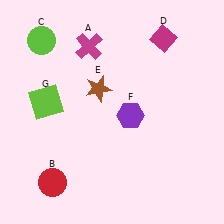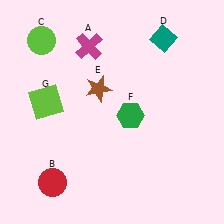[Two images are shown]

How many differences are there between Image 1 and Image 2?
There are 2 differences between the two images.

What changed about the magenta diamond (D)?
In Image 1, D is magenta. In Image 2, it changed to teal.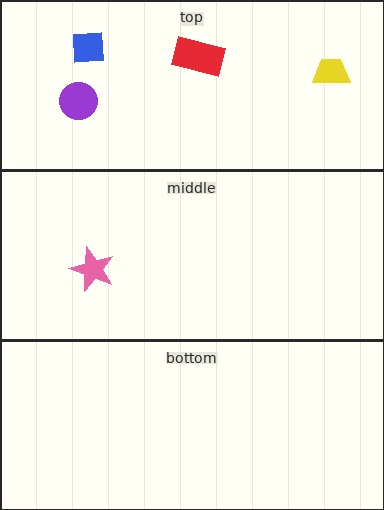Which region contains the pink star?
The middle region.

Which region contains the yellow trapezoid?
The top region.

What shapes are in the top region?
The yellow trapezoid, the red rectangle, the blue square, the purple circle.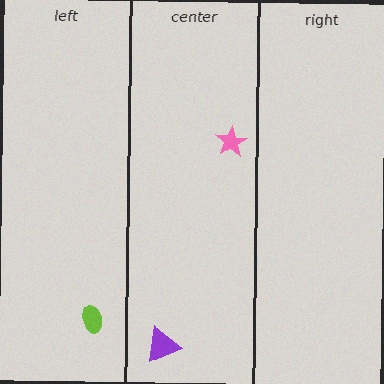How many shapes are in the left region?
1.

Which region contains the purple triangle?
The center region.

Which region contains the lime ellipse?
The left region.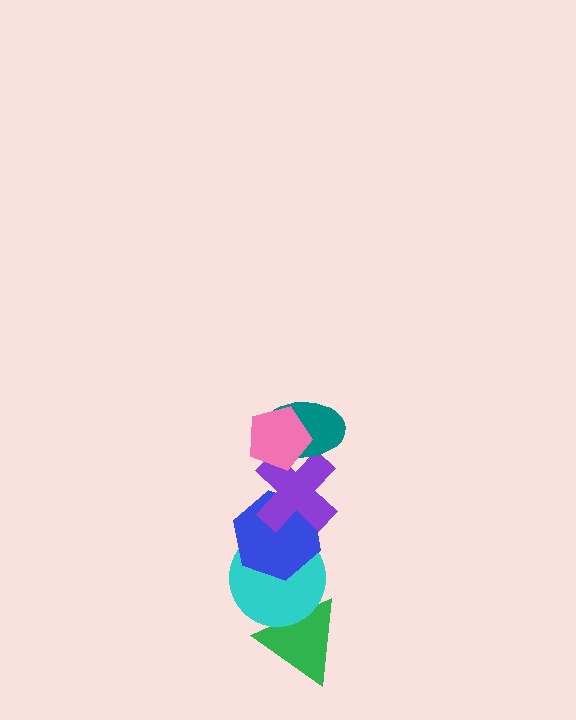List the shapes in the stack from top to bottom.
From top to bottom: the pink pentagon, the teal ellipse, the purple cross, the blue hexagon, the cyan circle, the green triangle.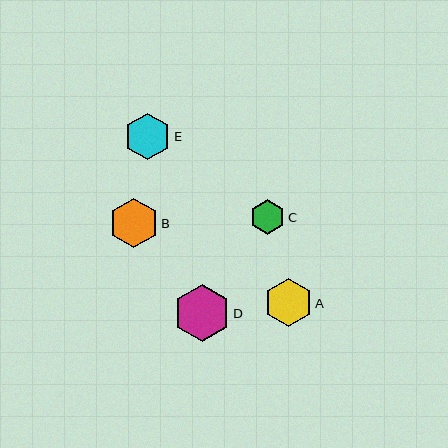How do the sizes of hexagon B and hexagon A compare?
Hexagon B and hexagon A are approximately the same size.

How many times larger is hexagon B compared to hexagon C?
Hexagon B is approximately 1.4 times the size of hexagon C.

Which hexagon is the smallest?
Hexagon C is the smallest with a size of approximately 35 pixels.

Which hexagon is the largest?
Hexagon D is the largest with a size of approximately 56 pixels.